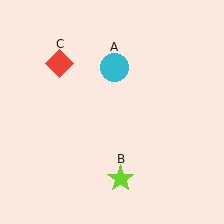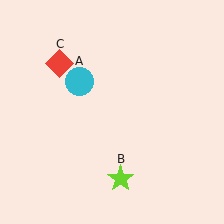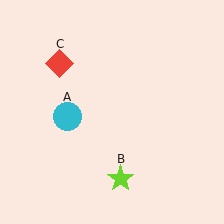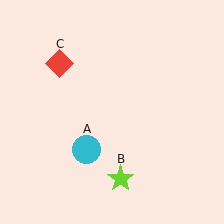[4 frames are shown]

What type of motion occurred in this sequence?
The cyan circle (object A) rotated counterclockwise around the center of the scene.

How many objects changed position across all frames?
1 object changed position: cyan circle (object A).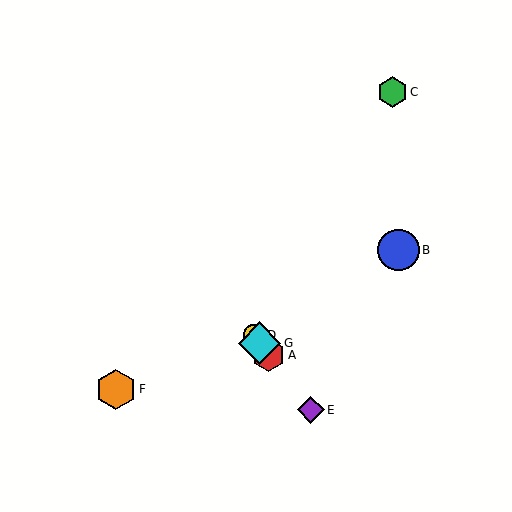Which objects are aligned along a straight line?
Objects A, D, E, G are aligned along a straight line.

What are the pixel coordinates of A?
Object A is at (268, 355).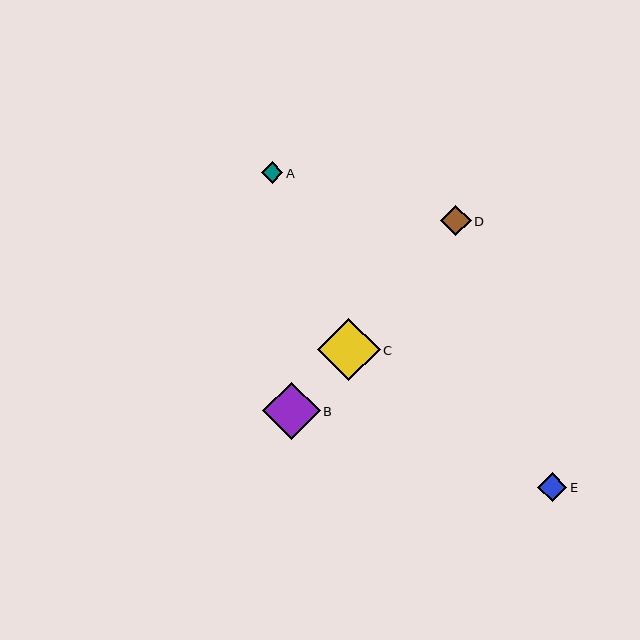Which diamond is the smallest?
Diamond A is the smallest with a size of approximately 22 pixels.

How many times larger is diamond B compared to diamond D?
Diamond B is approximately 1.9 times the size of diamond D.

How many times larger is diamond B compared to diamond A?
Diamond B is approximately 2.6 times the size of diamond A.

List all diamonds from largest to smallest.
From largest to smallest: C, B, D, E, A.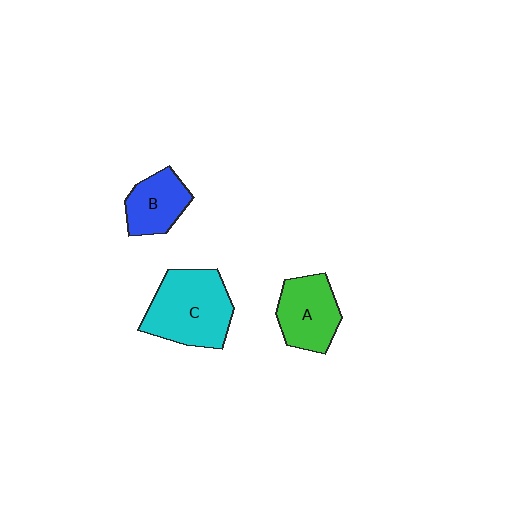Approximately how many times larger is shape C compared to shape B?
Approximately 1.8 times.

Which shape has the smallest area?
Shape B (blue).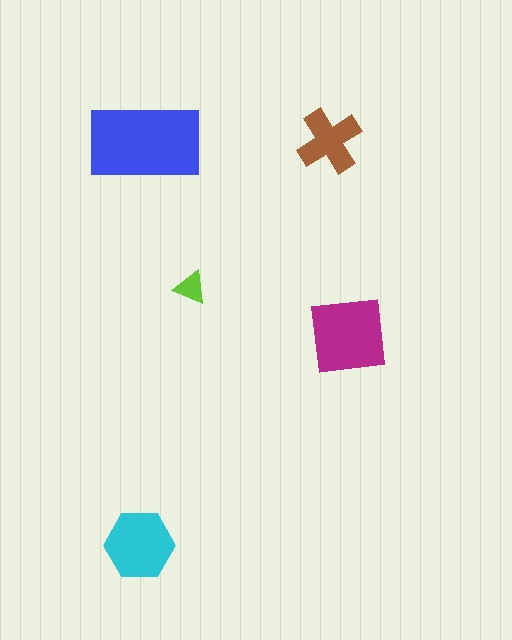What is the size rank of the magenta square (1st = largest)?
2nd.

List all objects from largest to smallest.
The blue rectangle, the magenta square, the cyan hexagon, the brown cross, the lime triangle.